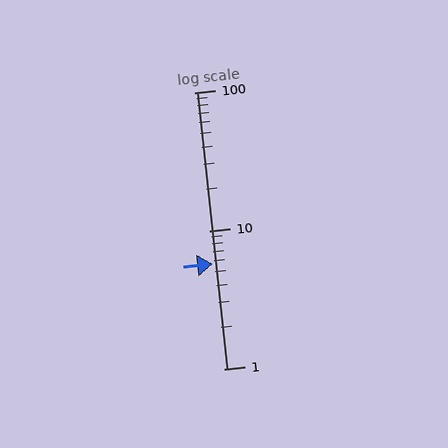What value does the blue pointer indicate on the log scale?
The pointer indicates approximately 5.7.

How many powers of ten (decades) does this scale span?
The scale spans 2 decades, from 1 to 100.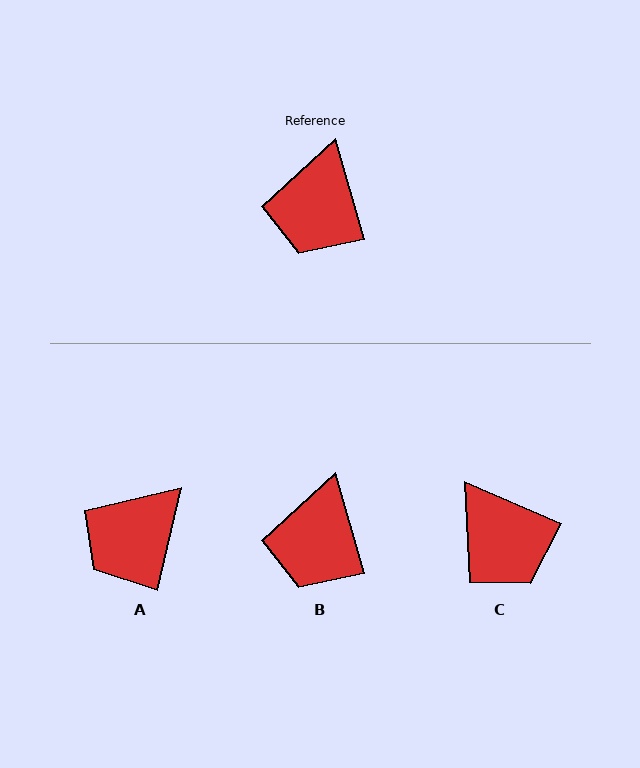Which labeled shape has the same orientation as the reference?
B.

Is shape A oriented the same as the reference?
No, it is off by about 30 degrees.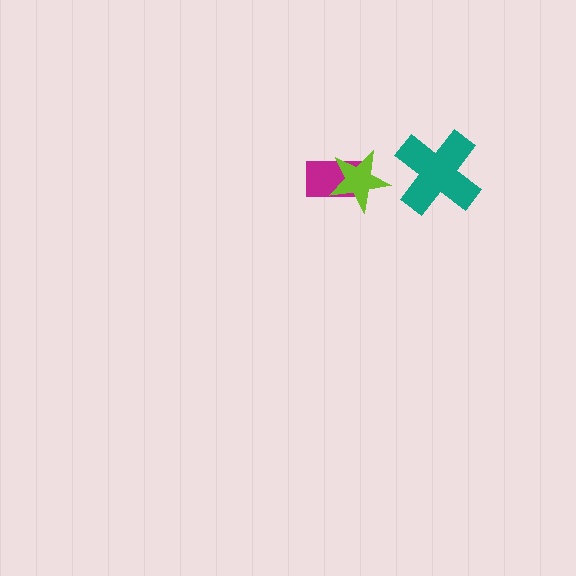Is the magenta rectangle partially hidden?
Yes, it is partially covered by another shape.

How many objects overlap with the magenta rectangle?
1 object overlaps with the magenta rectangle.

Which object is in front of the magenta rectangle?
The lime star is in front of the magenta rectangle.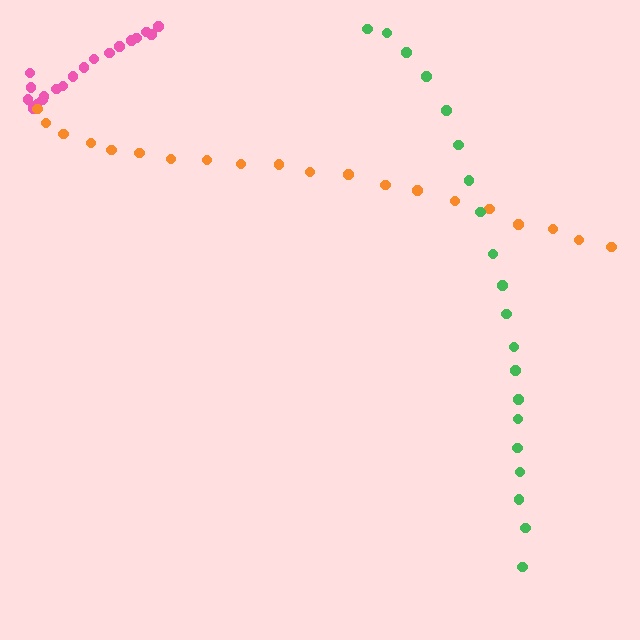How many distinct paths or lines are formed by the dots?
There are 3 distinct paths.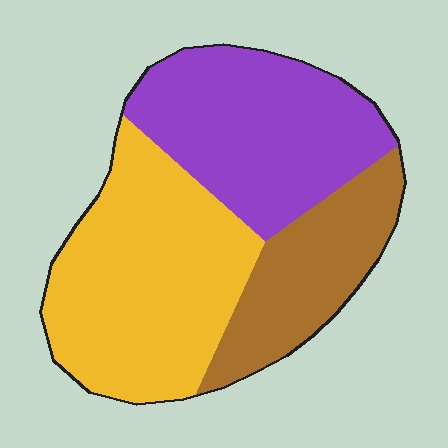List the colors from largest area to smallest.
From largest to smallest: yellow, purple, brown.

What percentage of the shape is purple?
Purple takes up about one third (1/3) of the shape.